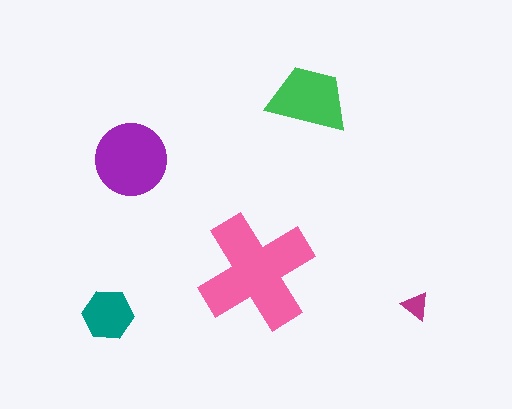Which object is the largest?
The pink cross.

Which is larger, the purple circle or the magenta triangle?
The purple circle.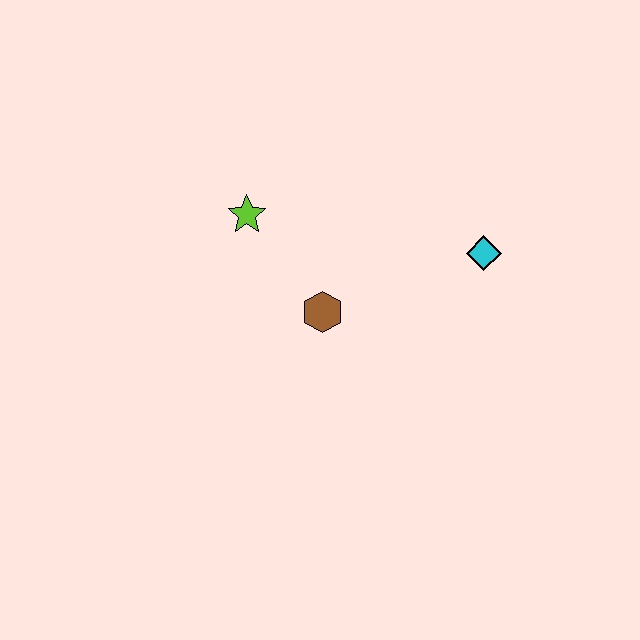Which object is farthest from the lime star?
The cyan diamond is farthest from the lime star.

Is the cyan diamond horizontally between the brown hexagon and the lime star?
No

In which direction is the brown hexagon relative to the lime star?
The brown hexagon is below the lime star.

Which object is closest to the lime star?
The brown hexagon is closest to the lime star.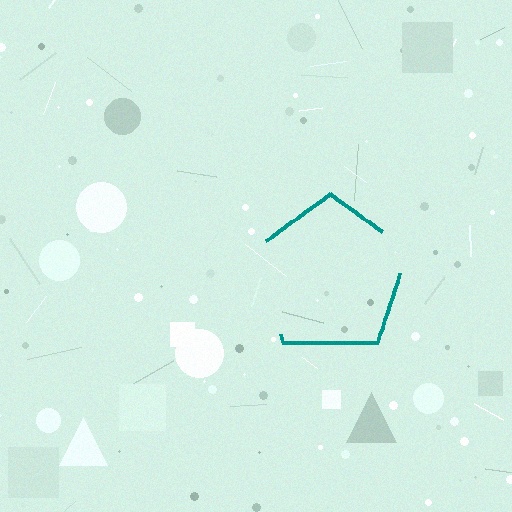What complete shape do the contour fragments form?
The contour fragments form a pentagon.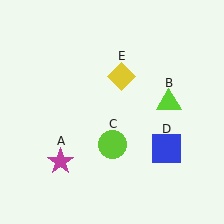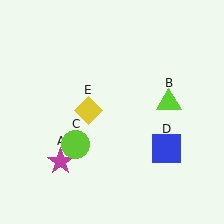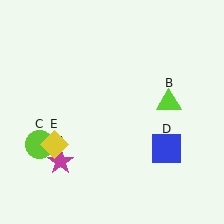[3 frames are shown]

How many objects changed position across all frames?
2 objects changed position: lime circle (object C), yellow diamond (object E).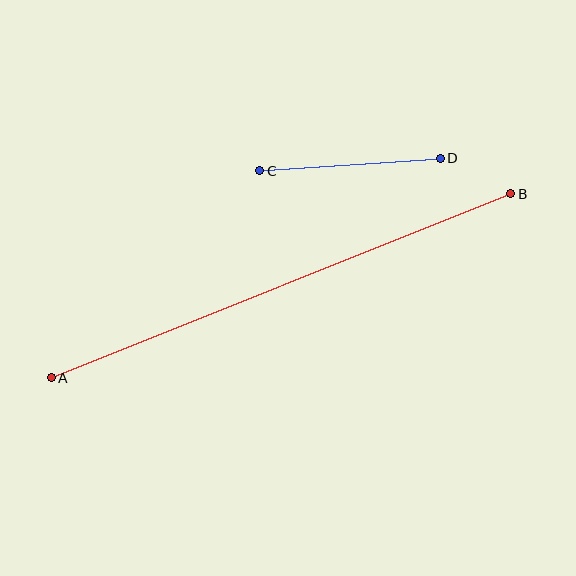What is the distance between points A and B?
The distance is approximately 495 pixels.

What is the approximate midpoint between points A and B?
The midpoint is at approximately (281, 286) pixels.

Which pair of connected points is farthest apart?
Points A and B are farthest apart.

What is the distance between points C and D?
The distance is approximately 181 pixels.